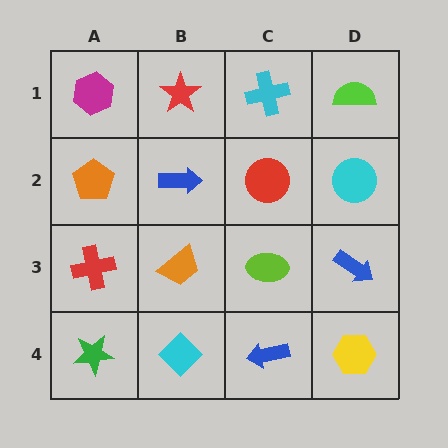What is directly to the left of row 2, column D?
A red circle.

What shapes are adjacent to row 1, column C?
A red circle (row 2, column C), a red star (row 1, column B), a lime semicircle (row 1, column D).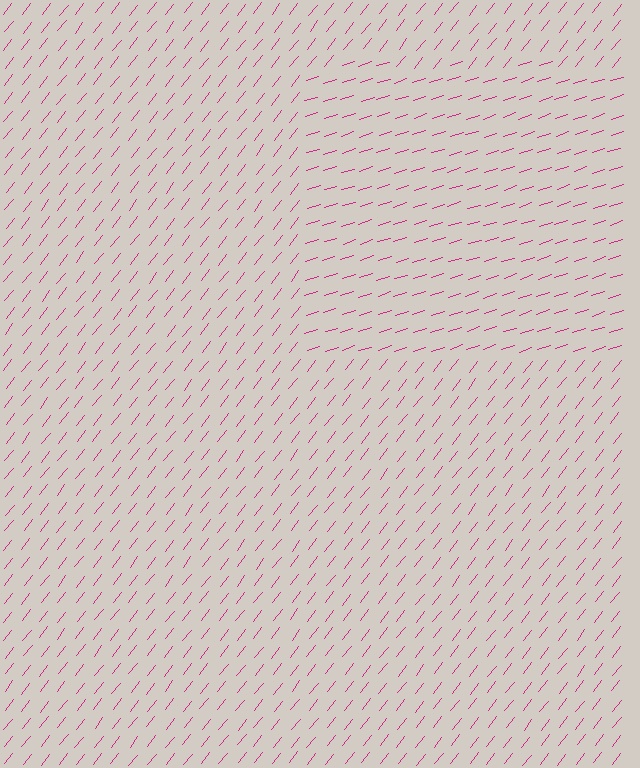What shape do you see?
I see a rectangle.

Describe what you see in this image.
The image is filled with small magenta line segments. A rectangle region in the image has lines oriented differently from the surrounding lines, creating a visible texture boundary.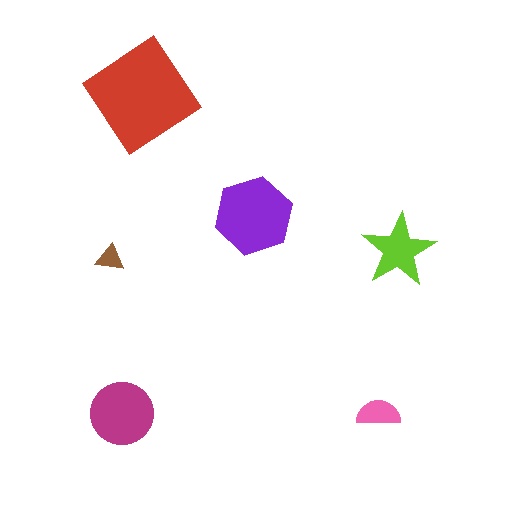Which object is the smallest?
The brown triangle.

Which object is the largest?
The red diamond.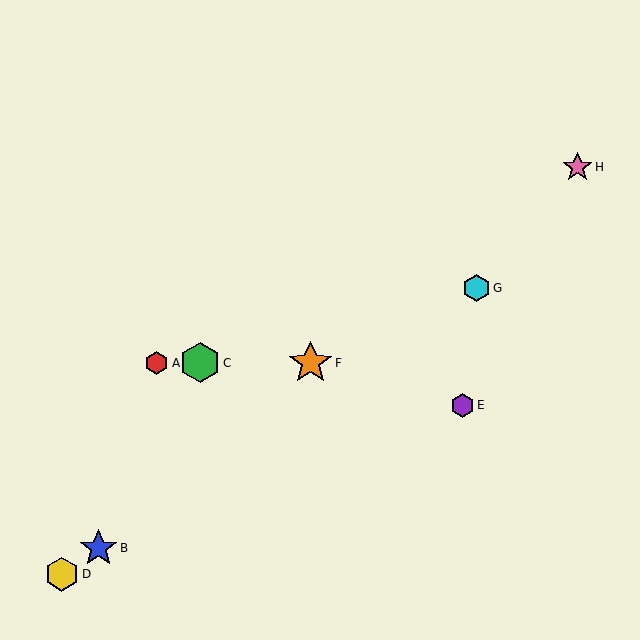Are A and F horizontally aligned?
Yes, both are at y≈363.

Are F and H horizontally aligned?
No, F is at y≈363 and H is at y≈167.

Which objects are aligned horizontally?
Objects A, C, F are aligned horizontally.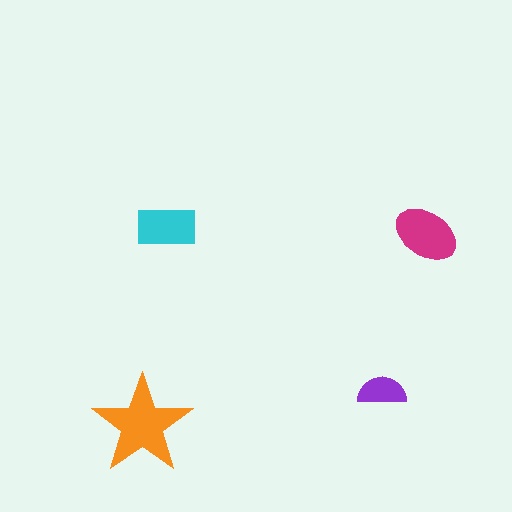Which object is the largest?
The orange star.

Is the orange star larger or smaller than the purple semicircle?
Larger.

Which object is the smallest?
The purple semicircle.